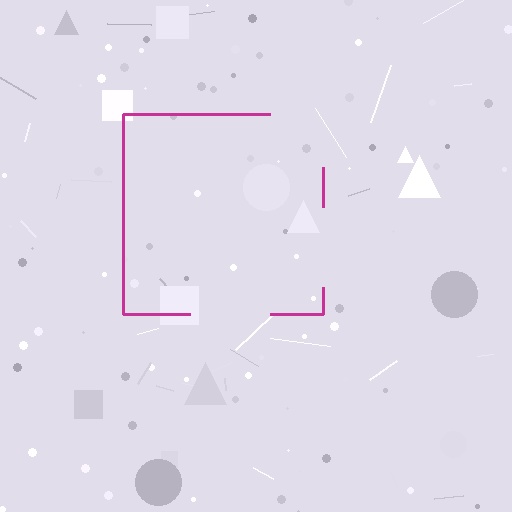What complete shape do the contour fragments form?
The contour fragments form a square.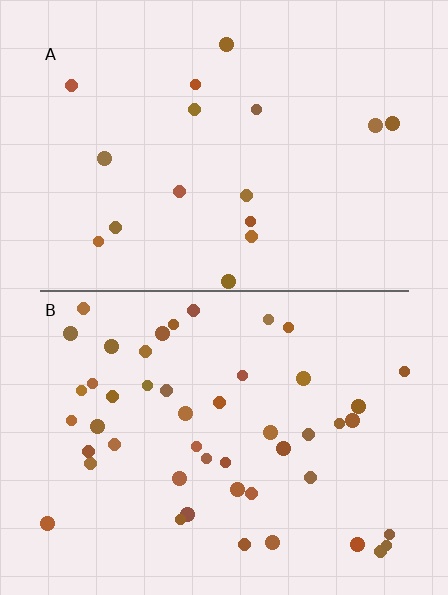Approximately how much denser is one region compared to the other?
Approximately 2.9× — region B over region A.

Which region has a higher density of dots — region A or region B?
B (the bottom).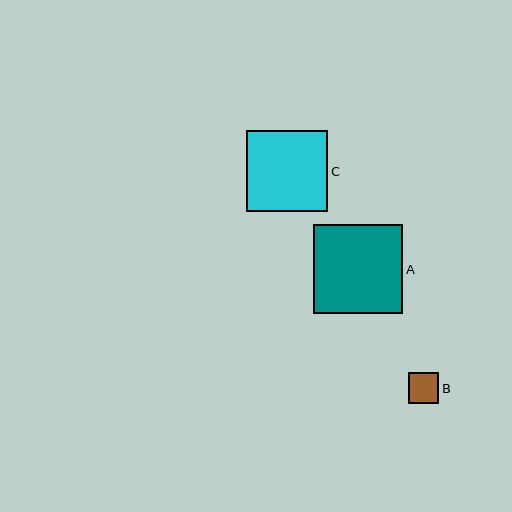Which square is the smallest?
Square B is the smallest with a size of approximately 31 pixels.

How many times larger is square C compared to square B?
Square C is approximately 2.6 times the size of square B.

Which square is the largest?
Square A is the largest with a size of approximately 89 pixels.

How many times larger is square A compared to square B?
Square A is approximately 2.9 times the size of square B.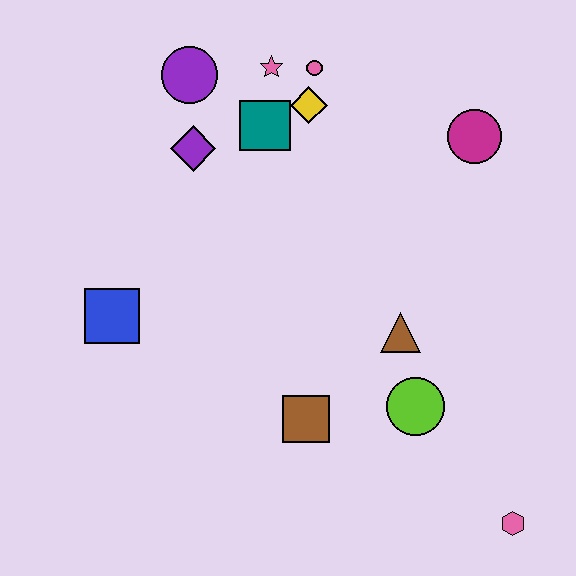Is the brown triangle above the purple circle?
No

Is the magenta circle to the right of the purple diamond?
Yes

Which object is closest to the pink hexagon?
The lime circle is closest to the pink hexagon.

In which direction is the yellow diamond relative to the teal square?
The yellow diamond is to the right of the teal square.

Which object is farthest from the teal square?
The pink hexagon is farthest from the teal square.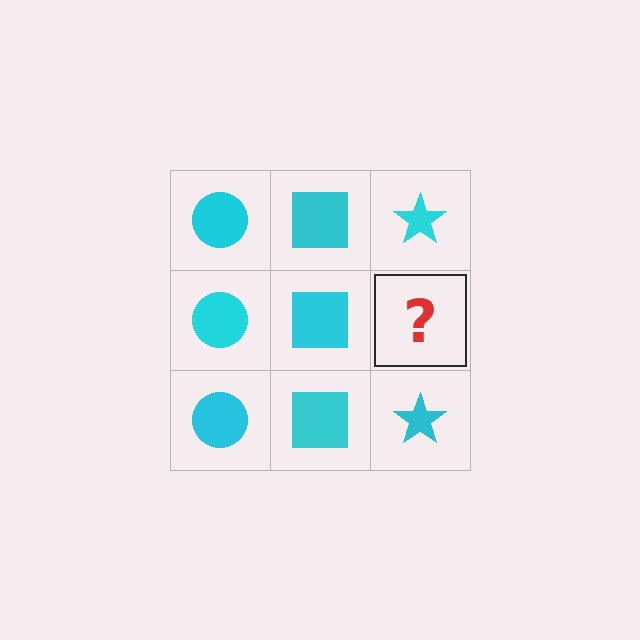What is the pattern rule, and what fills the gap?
The rule is that each column has a consistent shape. The gap should be filled with a cyan star.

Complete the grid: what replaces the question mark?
The question mark should be replaced with a cyan star.